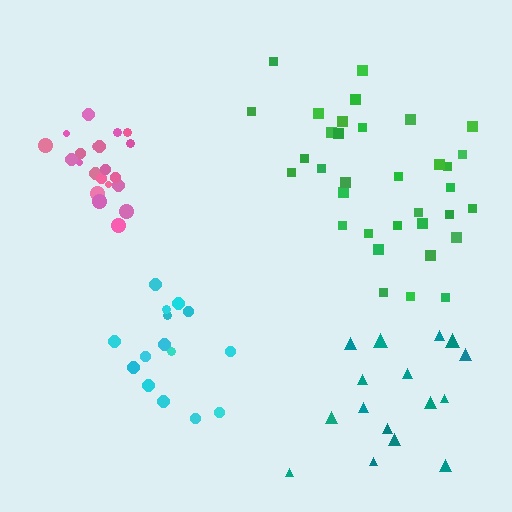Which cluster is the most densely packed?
Pink.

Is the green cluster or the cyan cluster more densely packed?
Cyan.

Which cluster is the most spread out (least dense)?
Teal.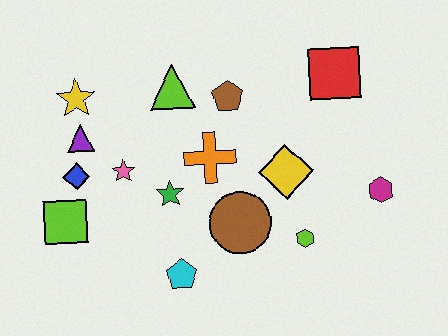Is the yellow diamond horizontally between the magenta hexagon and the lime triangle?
Yes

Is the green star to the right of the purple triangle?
Yes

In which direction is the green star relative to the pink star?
The green star is to the right of the pink star.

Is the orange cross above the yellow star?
No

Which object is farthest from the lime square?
The magenta hexagon is farthest from the lime square.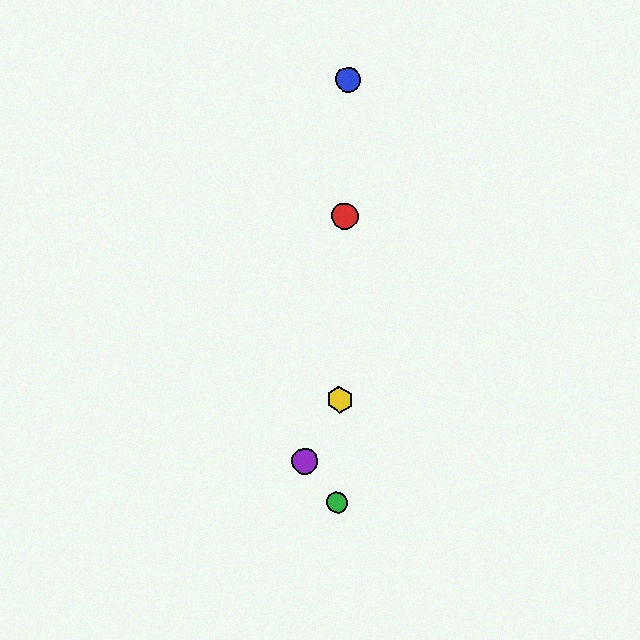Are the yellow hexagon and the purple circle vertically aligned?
No, the yellow hexagon is at x≈340 and the purple circle is at x≈305.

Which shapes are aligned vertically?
The red circle, the blue circle, the green circle, the yellow hexagon are aligned vertically.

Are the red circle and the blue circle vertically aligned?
Yes, both are at x≈345.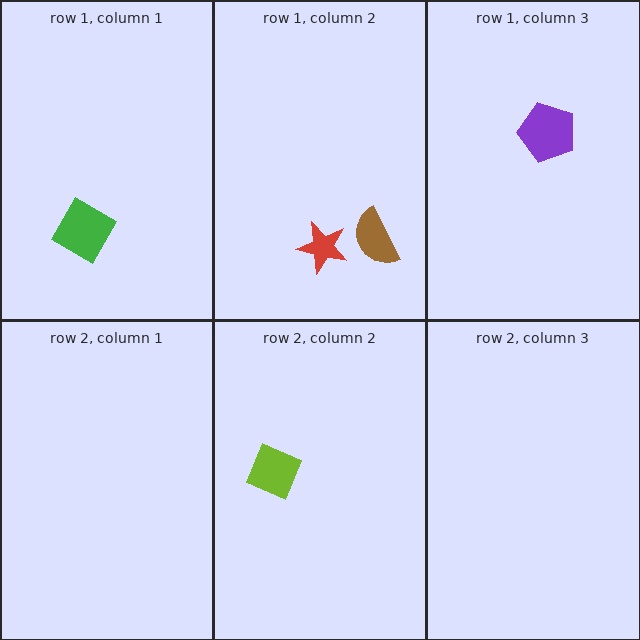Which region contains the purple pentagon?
The row 1, column 3 region.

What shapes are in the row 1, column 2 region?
The red star, the brown semicircle.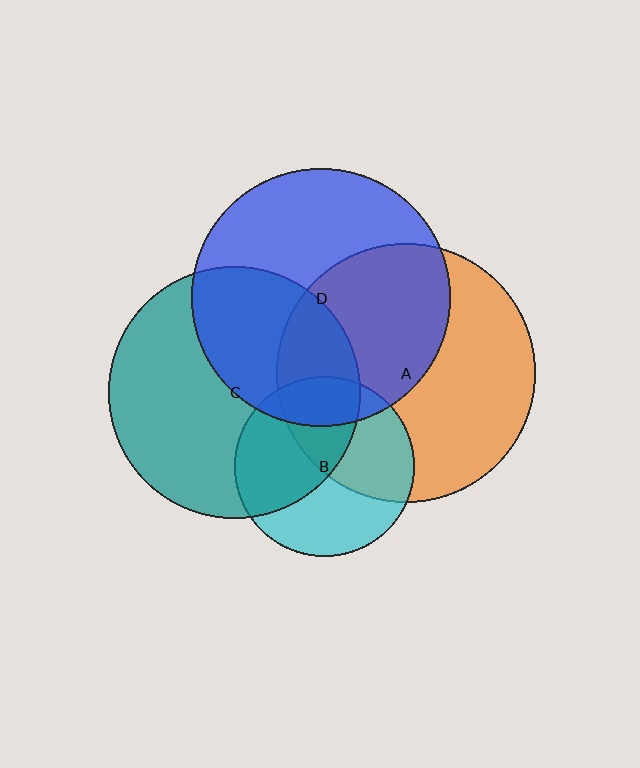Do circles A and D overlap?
Yes.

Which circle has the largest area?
Circle A (orange).